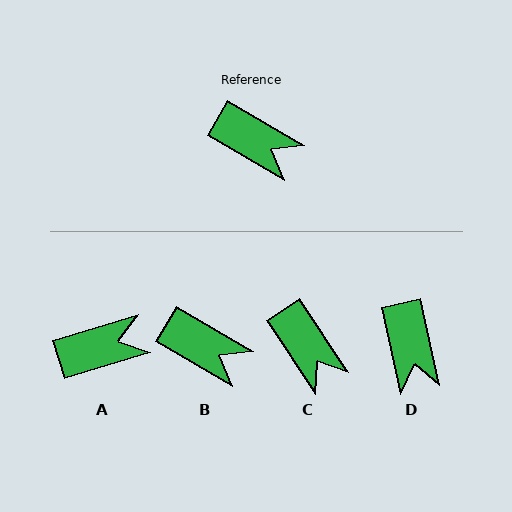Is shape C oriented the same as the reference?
No, it is off by about 26 degrees.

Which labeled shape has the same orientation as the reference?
B.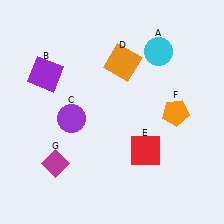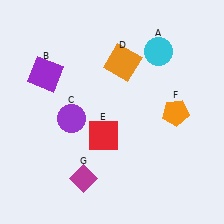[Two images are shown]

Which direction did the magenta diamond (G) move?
The magenta diamond (G) moved right.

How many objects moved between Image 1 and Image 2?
2 objects moved between the two images.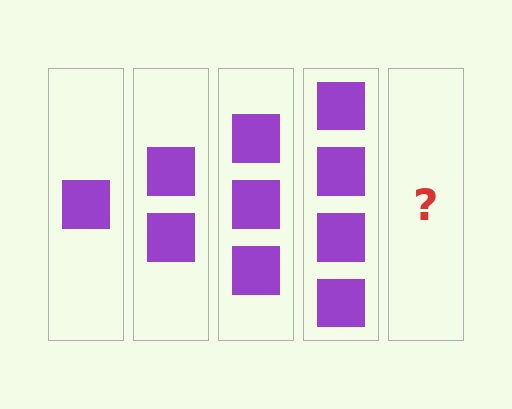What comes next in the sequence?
The next element should be 5 squares.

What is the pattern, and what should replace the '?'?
The pattern is that each step adds one more square. The '?' should be 5 squares.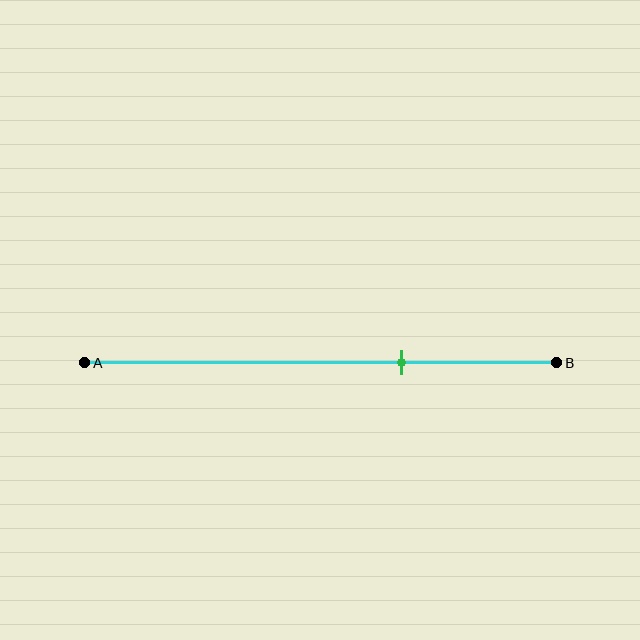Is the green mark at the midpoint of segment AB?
No, the mark is at about 65% from A, not at the 50% midpoint.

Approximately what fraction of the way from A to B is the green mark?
The green mark is approximately 65% of the way from A to B.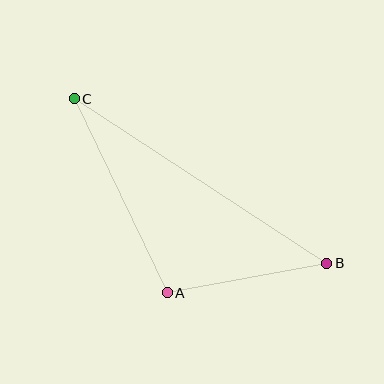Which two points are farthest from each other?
Points B and C are farthest from each other.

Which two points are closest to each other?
Points A and B are closest to each other.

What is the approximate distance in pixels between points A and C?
The distance between A and C is approximately 215 pixels.